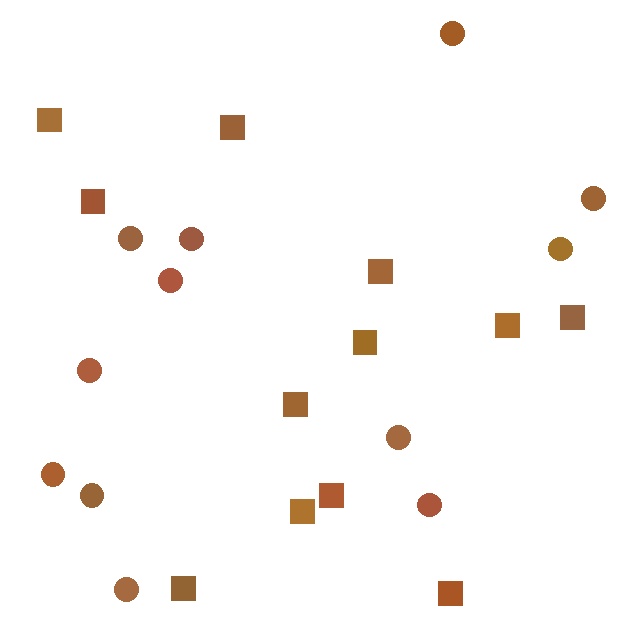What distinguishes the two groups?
There are 2 groups: one group of squares (12) and one group of circles (12).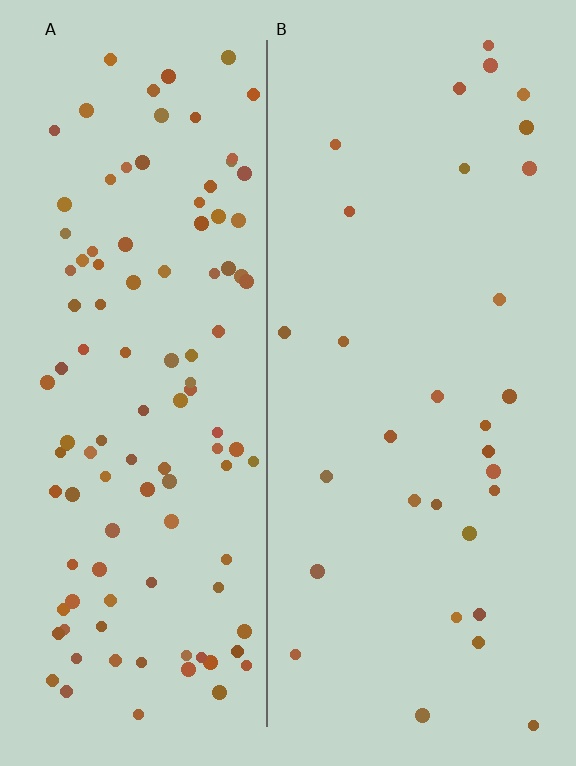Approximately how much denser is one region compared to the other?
Approximately 3.6× — region A over region B.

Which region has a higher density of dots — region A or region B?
A (the left).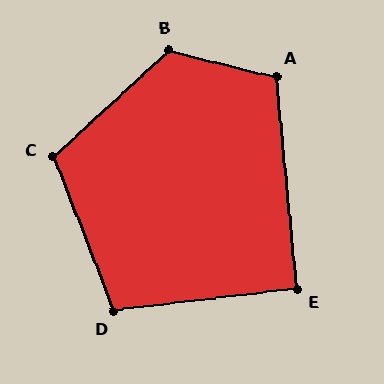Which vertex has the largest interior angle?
B, at approximately 124 degrees.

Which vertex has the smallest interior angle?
E, at approximately 91 degrees.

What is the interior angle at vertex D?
Approximately 104 degrees (obtuse).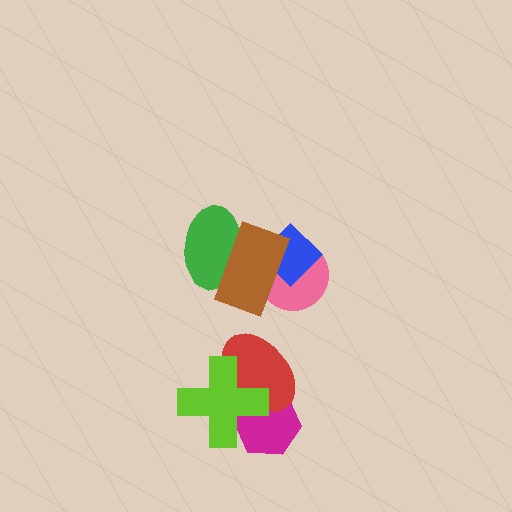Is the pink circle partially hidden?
Yes, it is partially covered by another shape.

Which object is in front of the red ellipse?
The lime cross is in front of the red ellipse.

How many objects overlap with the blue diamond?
2 objects overlap with the blue diamond.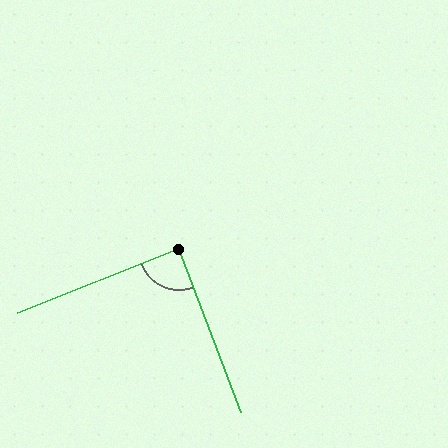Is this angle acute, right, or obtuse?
It is approximately a right angle.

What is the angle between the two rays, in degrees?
Approximately 89 degrees.